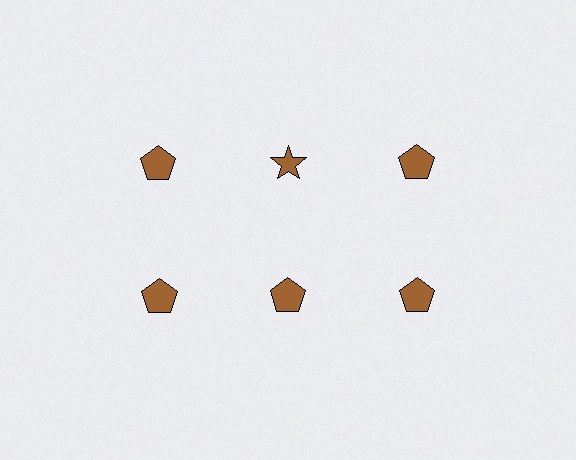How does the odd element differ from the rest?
It has a different shape: star instead of pentagon.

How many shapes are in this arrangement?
There are 6 shapes arranged in a grid pattern.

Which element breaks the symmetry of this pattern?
The brown star in the top row, second from left column breaks the symmetry. All other shapes are brown pentagons.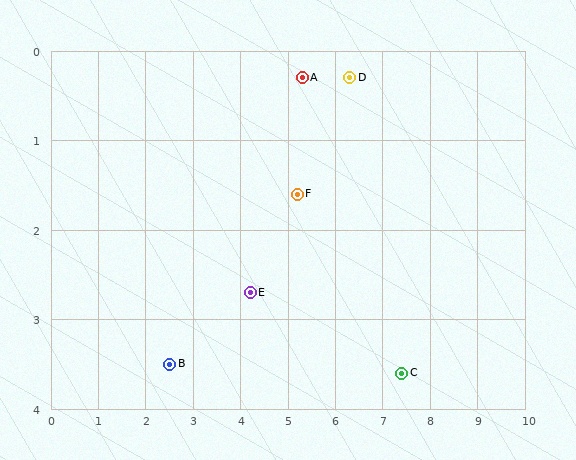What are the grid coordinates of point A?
Point A is at approximately (5.3, 0.3).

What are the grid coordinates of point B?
Point B is at approximately (2.5, 3.5).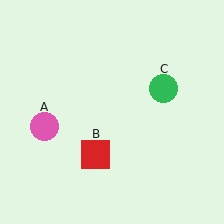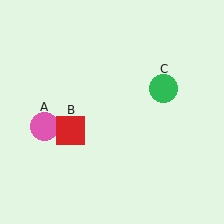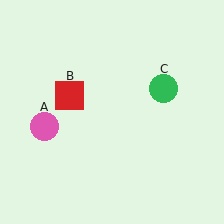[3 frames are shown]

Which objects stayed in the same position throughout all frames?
Pink circle (object A) and green circle (object C) remained stationary.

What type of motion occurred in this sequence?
The red square (object B) rotated clockwise around the center of the scene.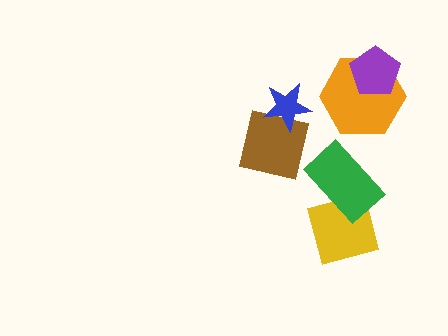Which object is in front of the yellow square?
The green rectangle is in front of the yellow square.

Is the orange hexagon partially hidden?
Yes, it is partially covered by another shape.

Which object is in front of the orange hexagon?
The purple pentagon is in front of the orange hexagon.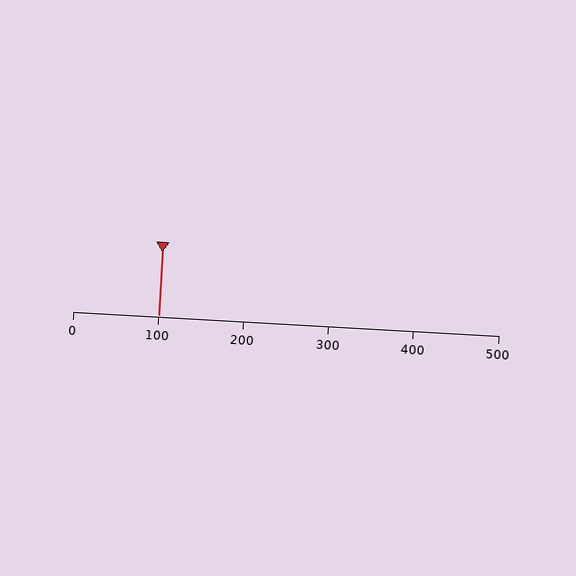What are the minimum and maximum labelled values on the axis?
The axis runs from 0 to 500.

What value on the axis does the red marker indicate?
The marker indicates approximately 100.